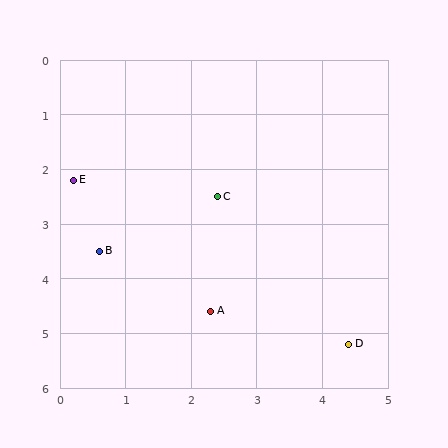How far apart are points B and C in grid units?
Points B and C are about 2.1 grid units apart.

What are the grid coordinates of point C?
Point C is at approximately (2.4, 2.5).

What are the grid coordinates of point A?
Point A is at approximately (2.3, 4.6).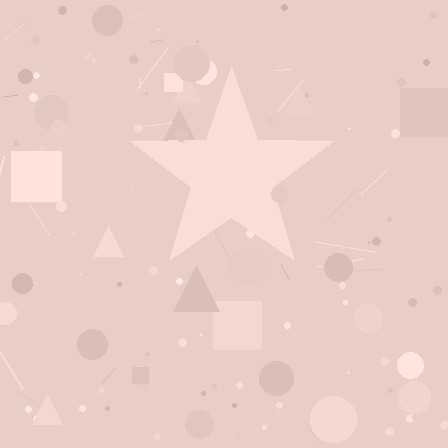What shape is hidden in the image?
A star is hidden in the image.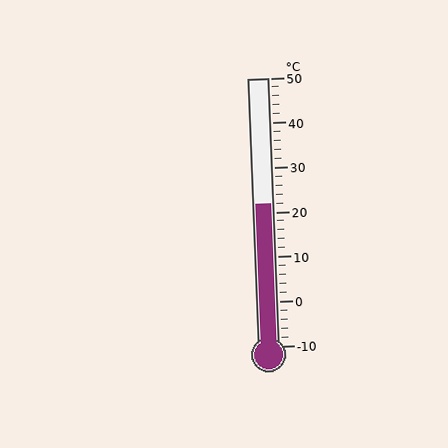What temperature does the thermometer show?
The thermometer shows approximately 22°C.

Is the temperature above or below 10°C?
The temperature is above 10°C.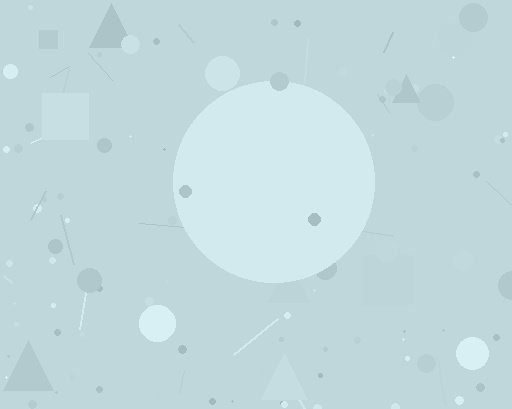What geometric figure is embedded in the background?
A circle is embedded in the background.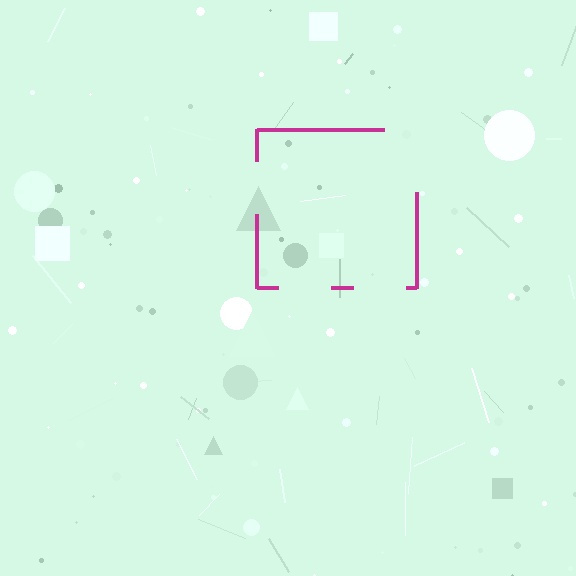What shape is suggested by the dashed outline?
The dashed outline suggests a square.